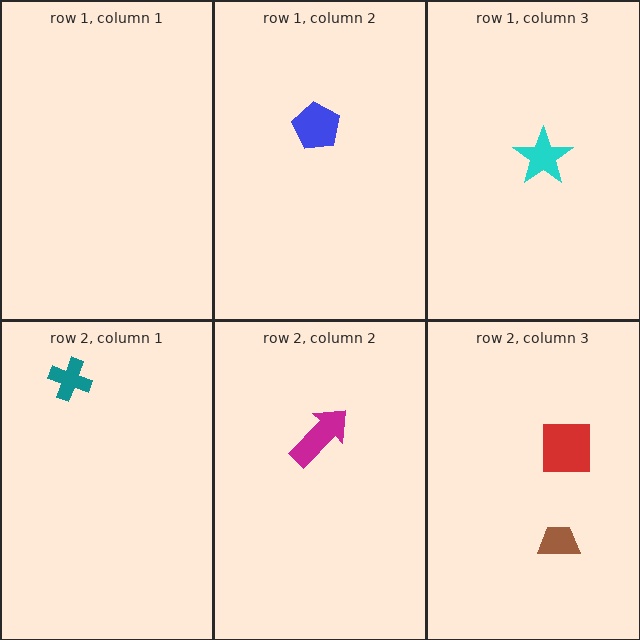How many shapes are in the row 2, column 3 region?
2.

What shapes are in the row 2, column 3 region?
The red square, the brown trapezoid.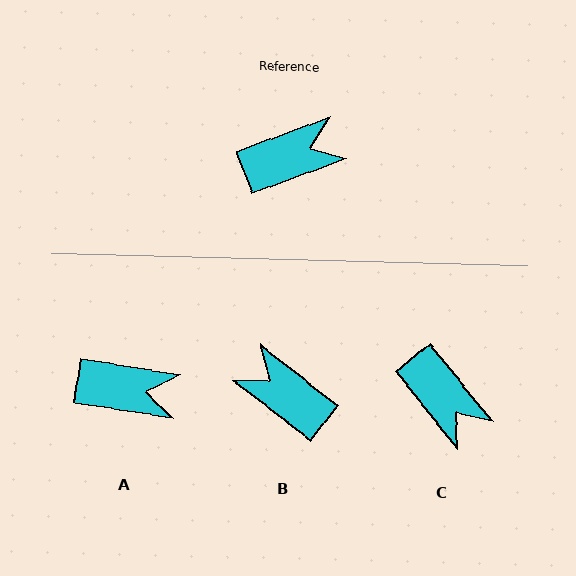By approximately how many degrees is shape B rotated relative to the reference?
Approximately 122 degrees counter-clockwise.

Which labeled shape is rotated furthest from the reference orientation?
B, about 122 degrees away.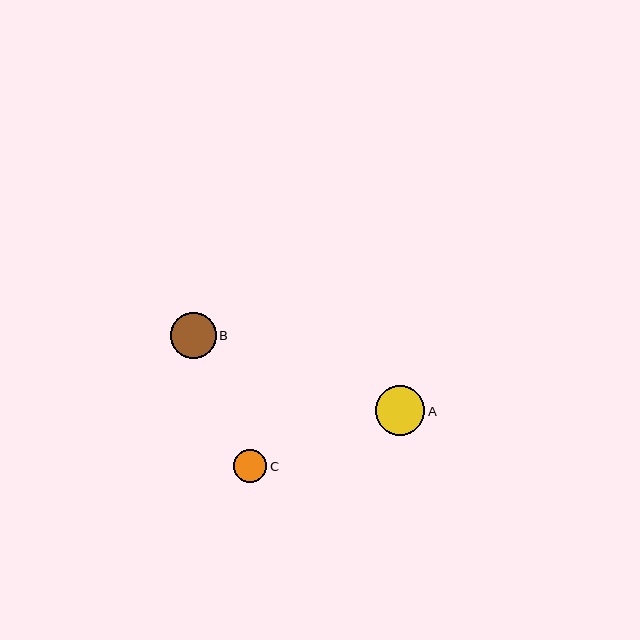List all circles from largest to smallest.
From largest to smallest: A, B, C.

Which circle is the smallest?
Circle C is the smallest with a size of approximately 33 pixels.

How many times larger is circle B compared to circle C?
Circle B is approximately 1.4 times the size of circle C.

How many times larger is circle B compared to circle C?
Circle B is approximately 1.4 times the size of circle C.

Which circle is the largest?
Circle A is the largest with a size of approximately 49 pixels.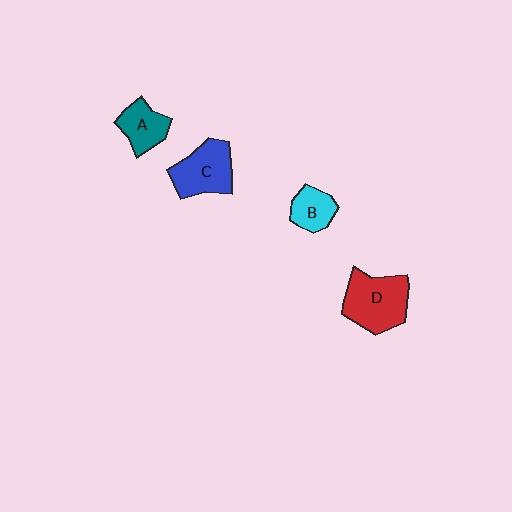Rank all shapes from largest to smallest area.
From largest to smallest: D (red), C (blue), A (teal), B (cyan).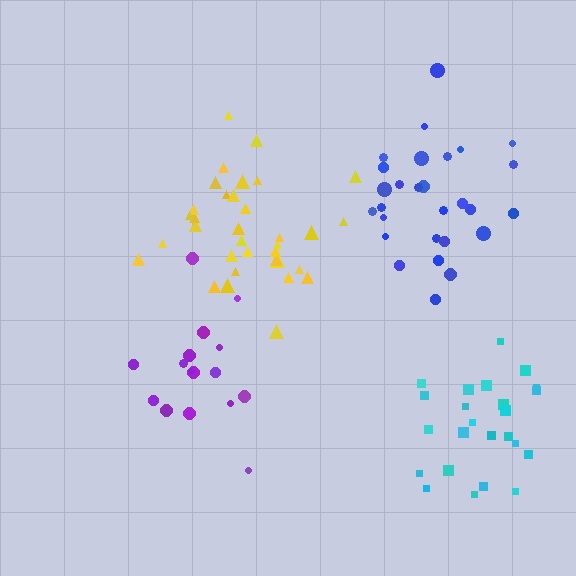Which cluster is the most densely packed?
Yellow.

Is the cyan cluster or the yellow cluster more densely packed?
Yellow.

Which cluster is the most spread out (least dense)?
Purple.